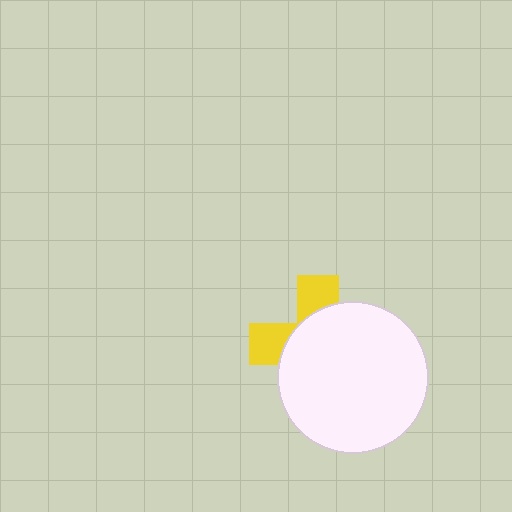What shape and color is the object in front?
The object in front is a white circle.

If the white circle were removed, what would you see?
You would see the complete yellow cross.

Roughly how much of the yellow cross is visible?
A small part of it is visible (roughly 31%).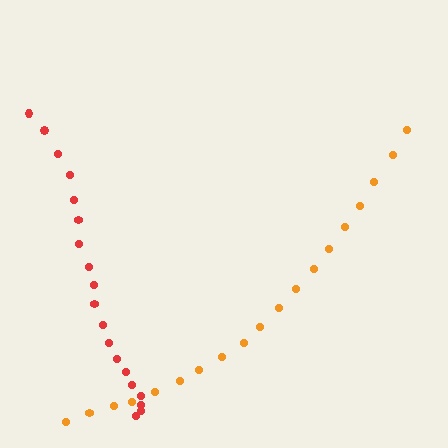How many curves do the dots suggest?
There are 2 distinct paths.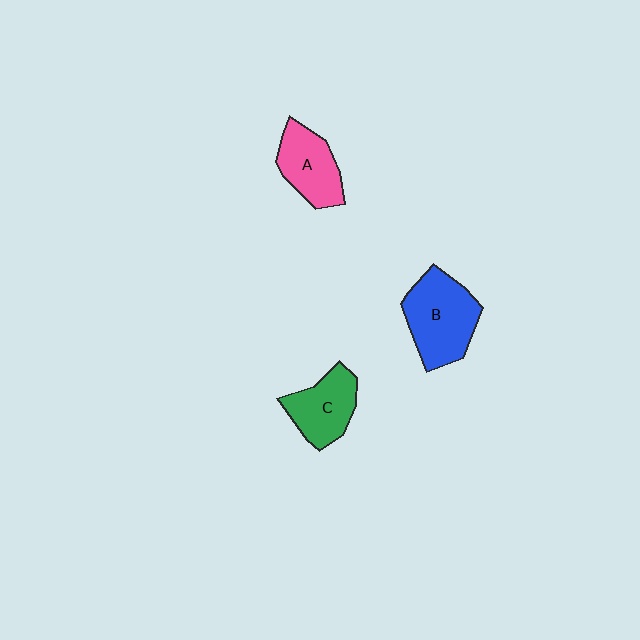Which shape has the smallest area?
Shape A (pink).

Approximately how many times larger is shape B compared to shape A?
Approximately 1.4 times.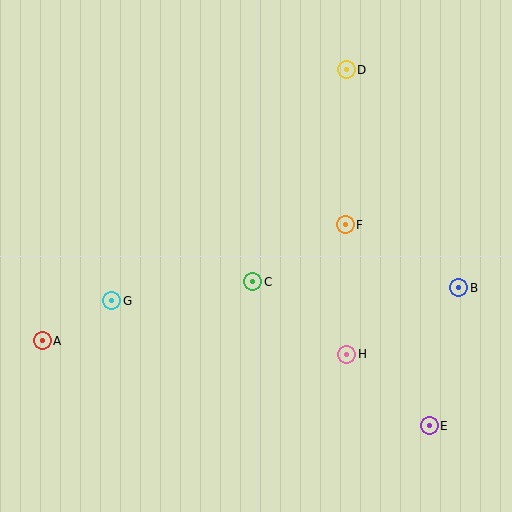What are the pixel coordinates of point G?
Point G is at (112, 301).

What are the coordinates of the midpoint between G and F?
The midpoint between G and F is at (229, 263).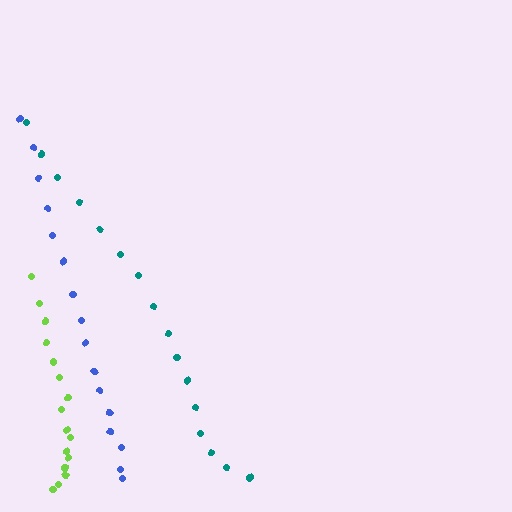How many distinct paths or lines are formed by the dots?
There are 3 distinct paths.